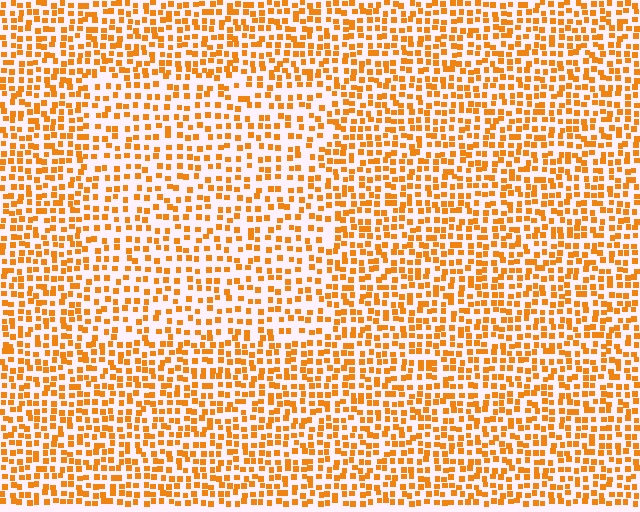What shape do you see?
I see a rectangle.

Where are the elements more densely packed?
The elements are more densely packed outside the rectangle boundary.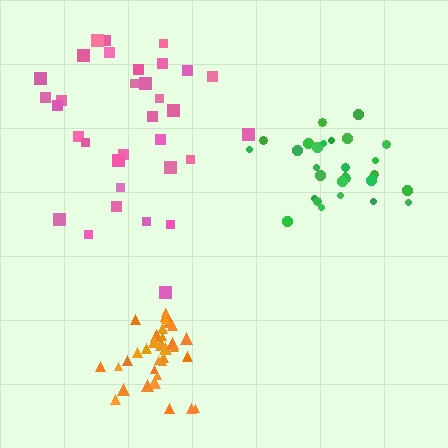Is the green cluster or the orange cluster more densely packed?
Orange.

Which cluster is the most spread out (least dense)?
Pink.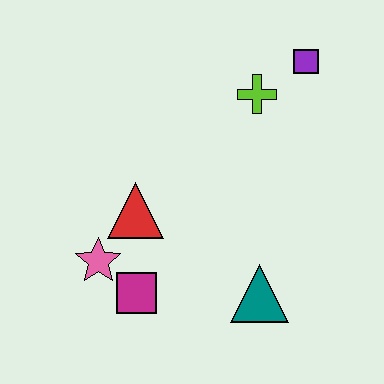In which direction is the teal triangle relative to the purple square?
The teal triangle is below the purple square.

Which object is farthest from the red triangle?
The purple square is farthest from the red triangle.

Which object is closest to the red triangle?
The pink star is closest to the red triangle.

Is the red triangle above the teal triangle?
Yes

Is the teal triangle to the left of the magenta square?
No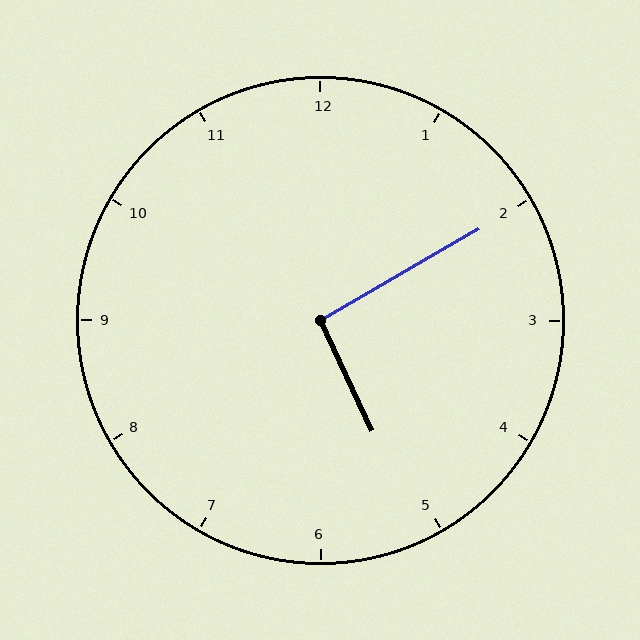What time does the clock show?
5:10.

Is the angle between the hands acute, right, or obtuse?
It is right.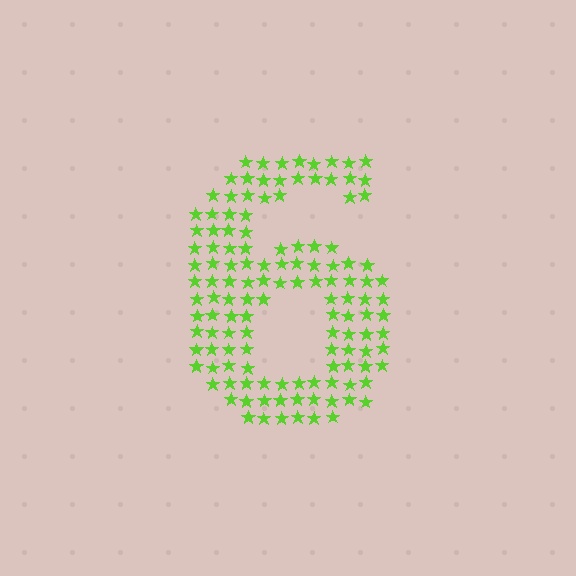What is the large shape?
The large shape is the digit 6.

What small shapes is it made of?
It is made of small stars.